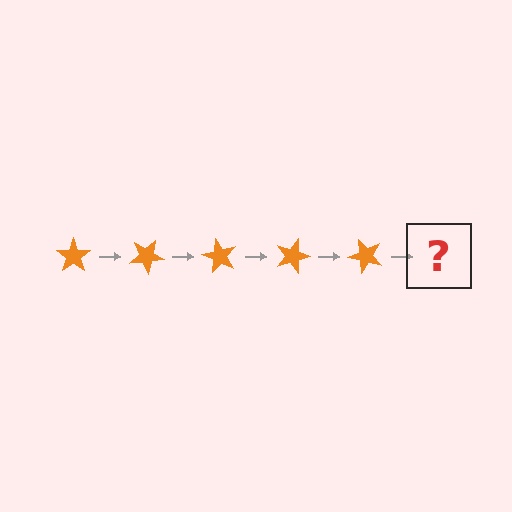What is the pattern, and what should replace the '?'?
The pattern is that the star rotates 30 degrees each step. The '?' should be an orange star rotated 150 degrees.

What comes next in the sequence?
The next element should be an orange star rotated 150 degrees.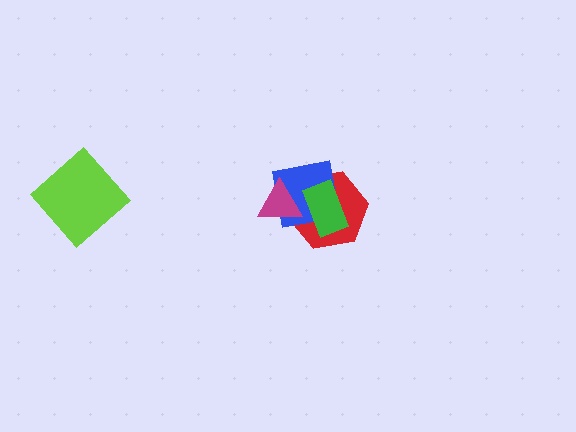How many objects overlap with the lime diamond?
0 objects overlap with the lime diamond.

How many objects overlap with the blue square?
3 objects overlap with the blue square.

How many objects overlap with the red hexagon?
3 objects overlap with the red hexagon.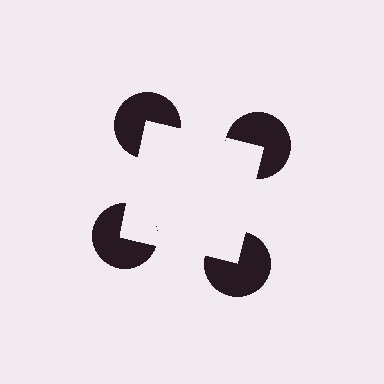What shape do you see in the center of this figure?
An illusory square — its edges are inferred from the aligned wedge cuts in the pac-man discs, not physically drawn.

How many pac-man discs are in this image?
There are 4 — one at each vertex of the illusory square.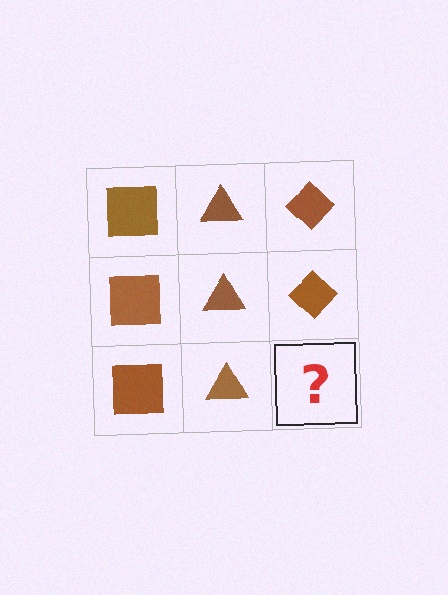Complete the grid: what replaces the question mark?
The question mark should be replaced with a brown diamond.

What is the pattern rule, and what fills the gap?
The rule is that each column has a consistent shape. The gap should be filled with a brown diamond.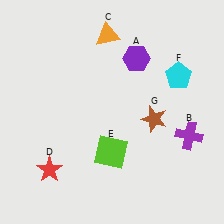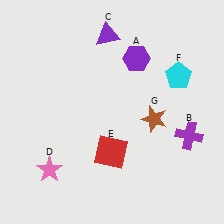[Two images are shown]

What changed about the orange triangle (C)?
In Image 1, C is orange. In Image 2, it changed to purple.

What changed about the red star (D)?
In Image 1, D is red. In Image 2, it changed to pink.